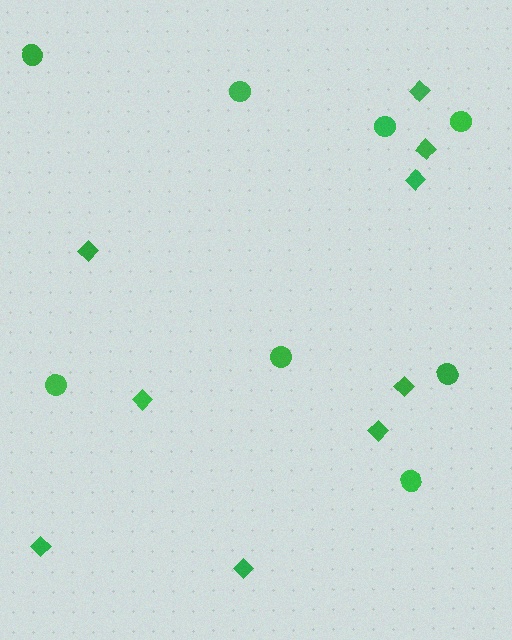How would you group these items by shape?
There are 2 groups: one group of diamonds (9) and one group of circles (8).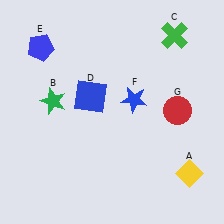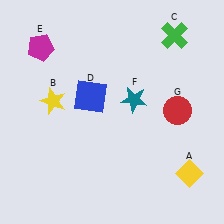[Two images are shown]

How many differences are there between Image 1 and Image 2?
There are 3 differences between the two images.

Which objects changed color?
B changed from green to yellow. E changed from blue to magenta. F changed from blue to teal.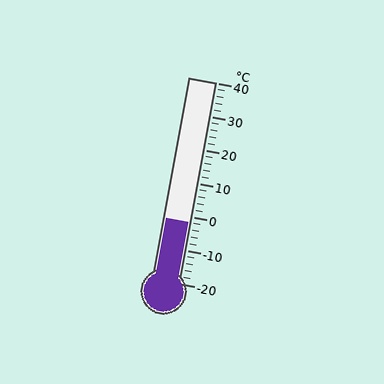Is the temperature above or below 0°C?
The temperature is below 0°C.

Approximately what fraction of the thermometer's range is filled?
The thermometer is filled to approximately 30% of its range.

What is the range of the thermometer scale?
The thermometer scale ranges from -20°C to 40°C.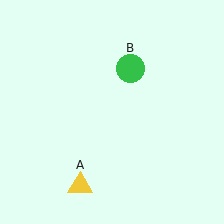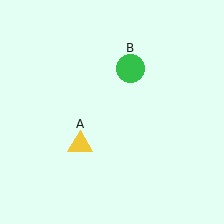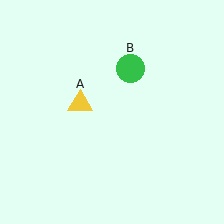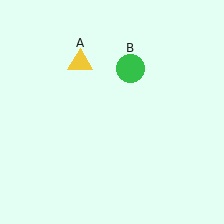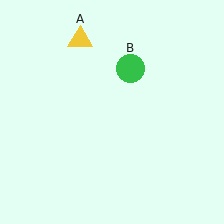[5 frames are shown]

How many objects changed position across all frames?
1 object changed position: yellow triangle (object A).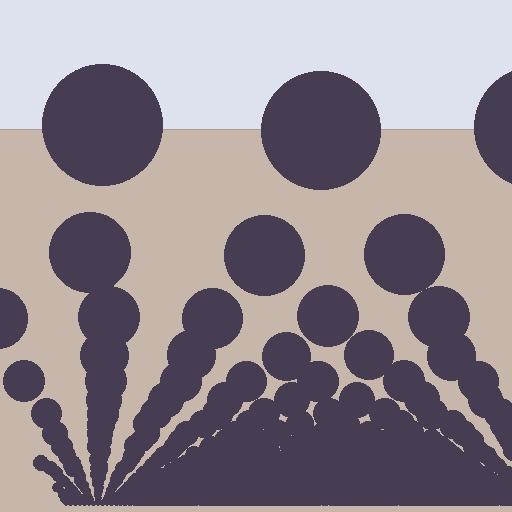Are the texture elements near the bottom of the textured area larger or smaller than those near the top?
Smaller. The gradient is inverted — elements near the bottom are smaller and denser.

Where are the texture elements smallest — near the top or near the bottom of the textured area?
Near the bottom.